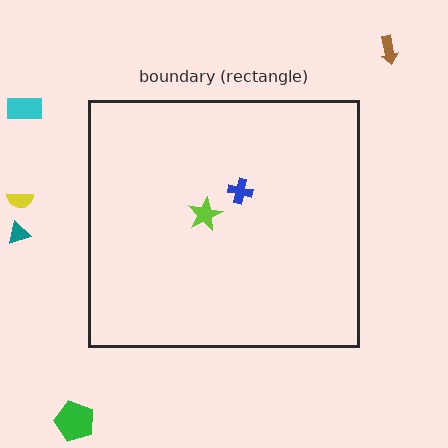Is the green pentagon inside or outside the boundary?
Outside.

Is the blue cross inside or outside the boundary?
Inside.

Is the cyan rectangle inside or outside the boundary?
Outside.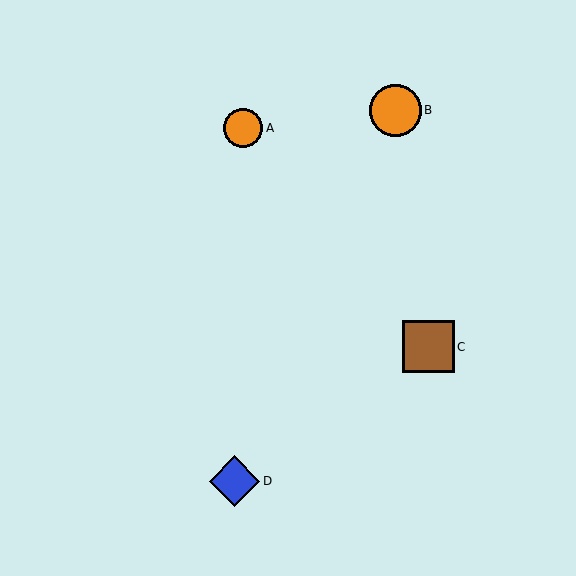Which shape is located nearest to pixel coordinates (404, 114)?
The orange circle (labeled B) at (396, 110) is nearest to that location.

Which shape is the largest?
The orange circle (labeled B) is the largest.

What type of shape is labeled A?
Shape A is an orange circle.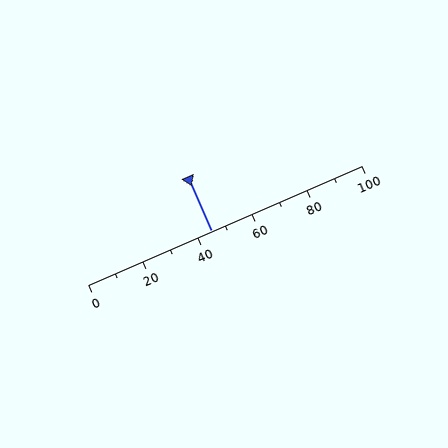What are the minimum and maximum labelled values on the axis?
The axis runs from 0 to 100.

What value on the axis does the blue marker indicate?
The marker indicates approximately 45.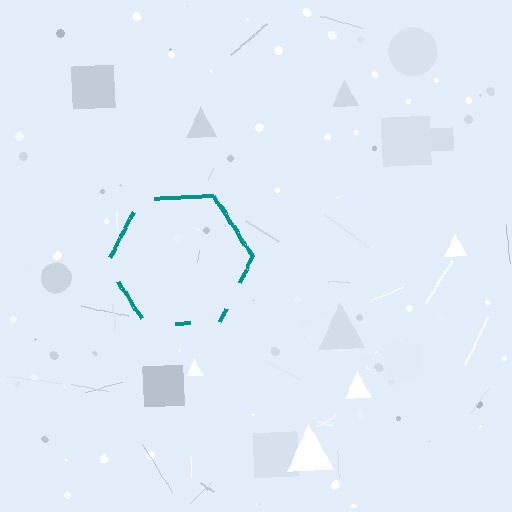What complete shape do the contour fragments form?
The contour fragments form a hexagon.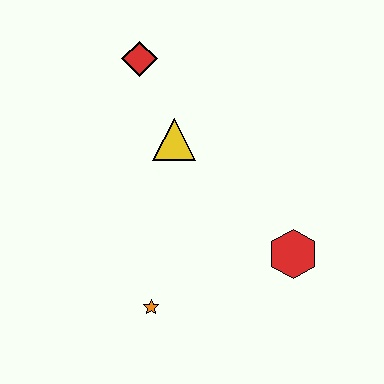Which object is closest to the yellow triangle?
The red diamond is closest to the yellow triangle.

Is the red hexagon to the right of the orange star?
Yes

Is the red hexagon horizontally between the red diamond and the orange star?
No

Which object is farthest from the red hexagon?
The red diamond is farthest from the red hexagon.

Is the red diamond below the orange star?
No